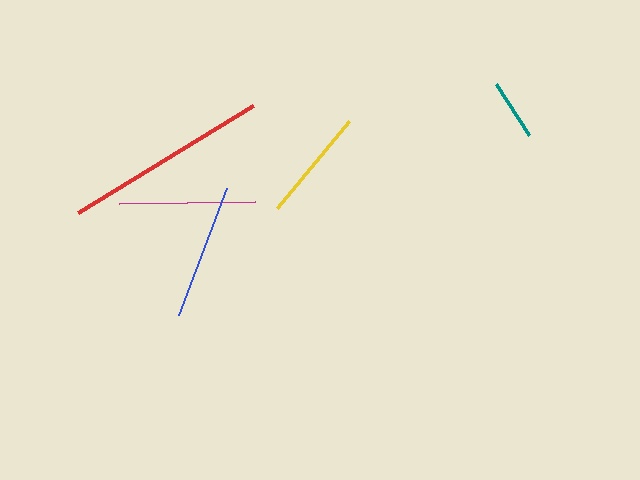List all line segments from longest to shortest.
From longest to shortest: red, blue, magenta, yellow, teal.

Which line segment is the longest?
The red line is the longest at approximately 205 pixels.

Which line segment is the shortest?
The teal line is the shortest at approximately 60 pixels.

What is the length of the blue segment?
The blue segment is approximately 136 pixels long.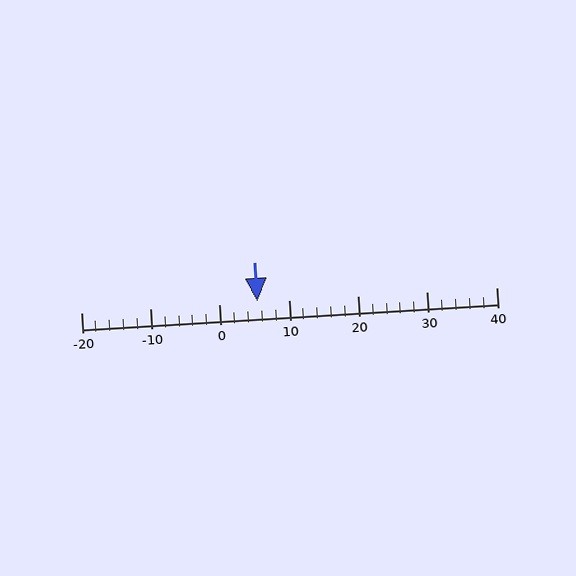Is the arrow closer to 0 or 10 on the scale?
The arrow is closer to 10.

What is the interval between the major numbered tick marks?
The major tick marks are spaced 10 units apart.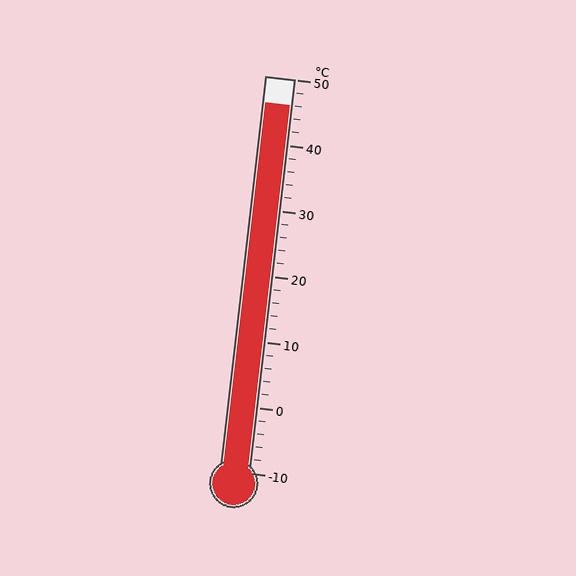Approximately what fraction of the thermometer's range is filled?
The thermometer is filled to approximately 95% of its range.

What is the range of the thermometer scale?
The thermometer scale ranges from -10°C to 50°C.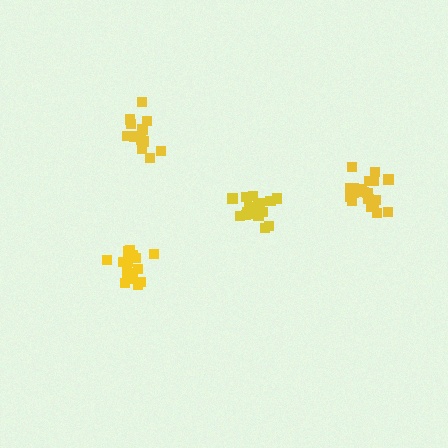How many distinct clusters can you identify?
There are 4 distinct clusters.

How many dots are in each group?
Group 1: 21 dots, Group 2: 18 dots, Group 3: 17 dots, Group 4: 15 dots (71 total).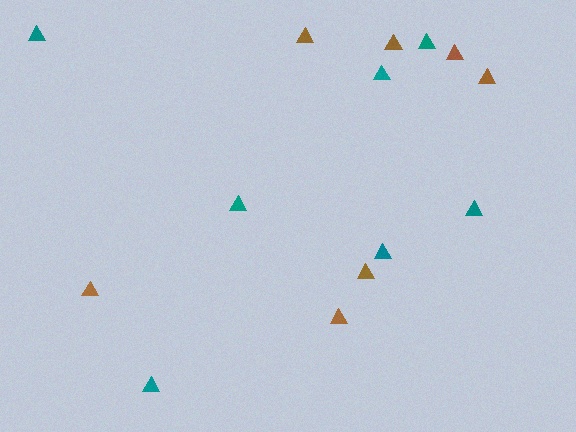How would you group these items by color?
There are 2 groups: one group of brown triangles (7) and one group of teal triangles (7).